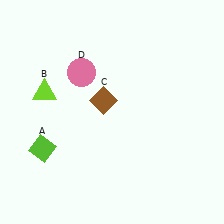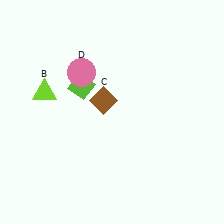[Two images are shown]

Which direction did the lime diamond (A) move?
The lime diamond (A) moved up.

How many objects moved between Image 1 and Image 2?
1 object moved between the two images.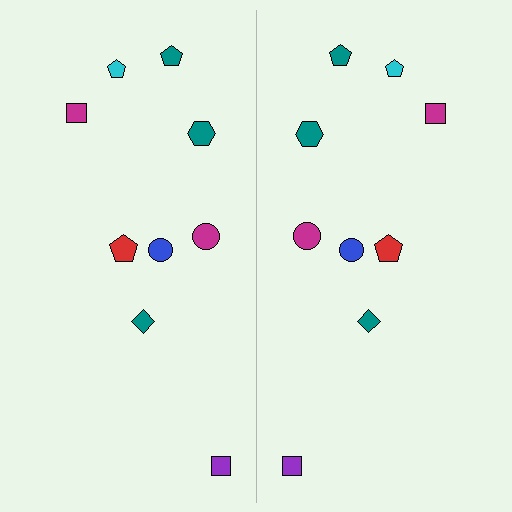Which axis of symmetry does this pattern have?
The pattern has a vertical axis of symmetry running through the center of the image.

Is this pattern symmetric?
Yes, this pattern has bilateral (reflection) symmetry.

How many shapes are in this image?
There are 18 shapes in this image.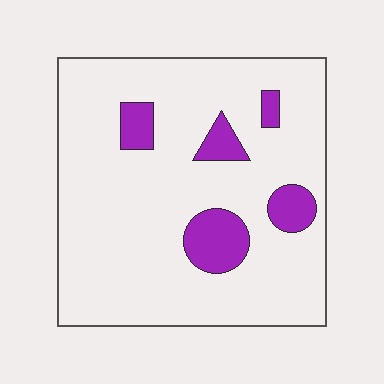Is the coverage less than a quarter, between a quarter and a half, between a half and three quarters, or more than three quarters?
Less than a quarter.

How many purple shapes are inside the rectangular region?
5.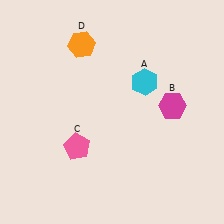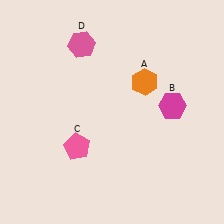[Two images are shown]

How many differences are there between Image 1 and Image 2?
There are 2 differences between the two images.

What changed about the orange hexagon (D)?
In Image 1, D is orange. In Image 2, it changed to pink.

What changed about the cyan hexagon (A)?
In Image 1, A is cyan. In Image 2, it changed to orange.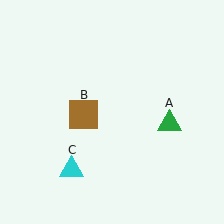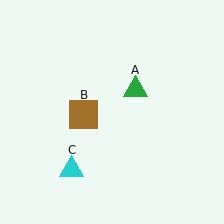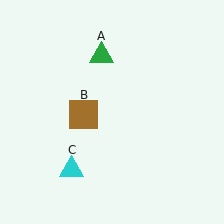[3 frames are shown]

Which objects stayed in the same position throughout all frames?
Brown square (object B) and cyan triangle (object C) remained stationary.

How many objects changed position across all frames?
1 object changed position: green triangle (object A).